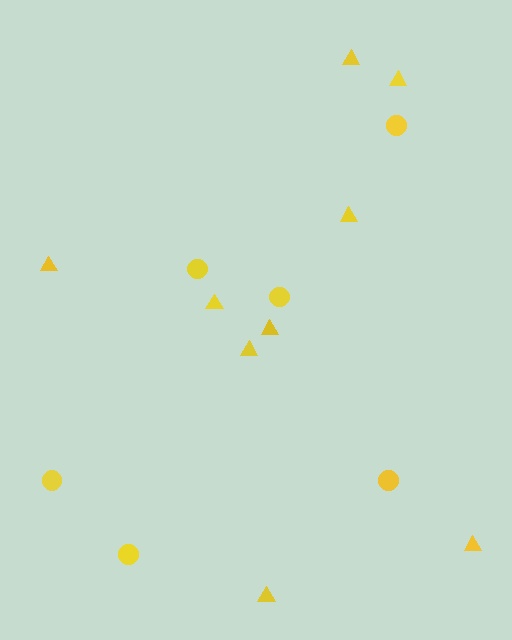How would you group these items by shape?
There are 2 groups: one group of circles (6) and one group of triangles (9).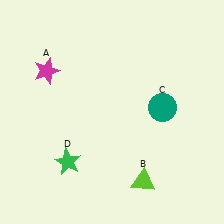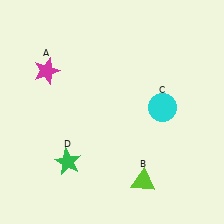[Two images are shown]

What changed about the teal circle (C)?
In Image 1, C is teal. In Image 2, it changed to cyan.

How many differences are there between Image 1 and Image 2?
There is 1 difference between the two images.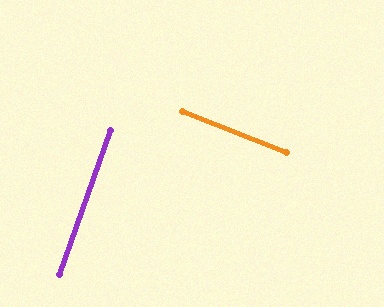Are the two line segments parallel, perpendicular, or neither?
Perpendicular — they meet at approximately 88°.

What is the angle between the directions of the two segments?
Approximately 88 degrees.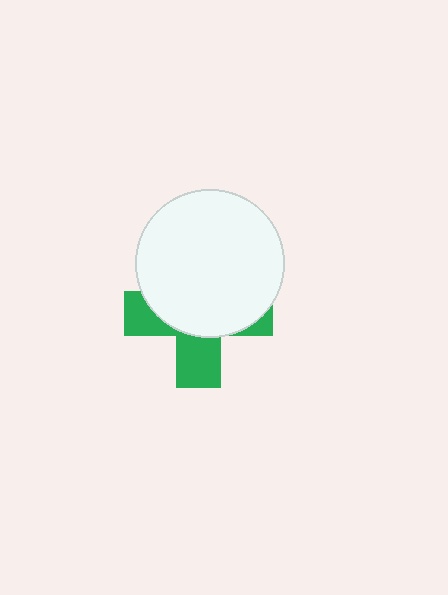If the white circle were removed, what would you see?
You would see the complete green cross.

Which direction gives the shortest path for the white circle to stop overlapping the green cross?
Moving up gives the shortest separation.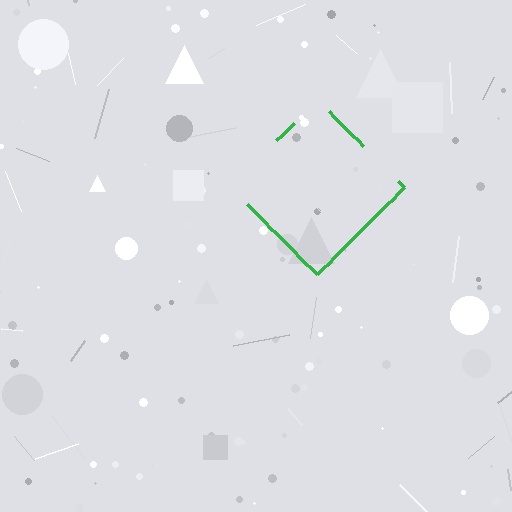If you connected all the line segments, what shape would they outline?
They would outline a diamond.